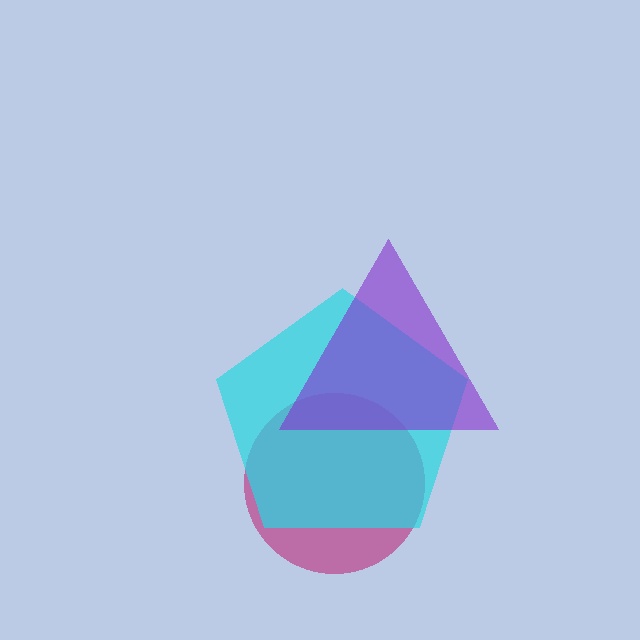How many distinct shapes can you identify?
There are 3 distinct shapes: a magenta circle, a cyan pentagon, a purple triangle.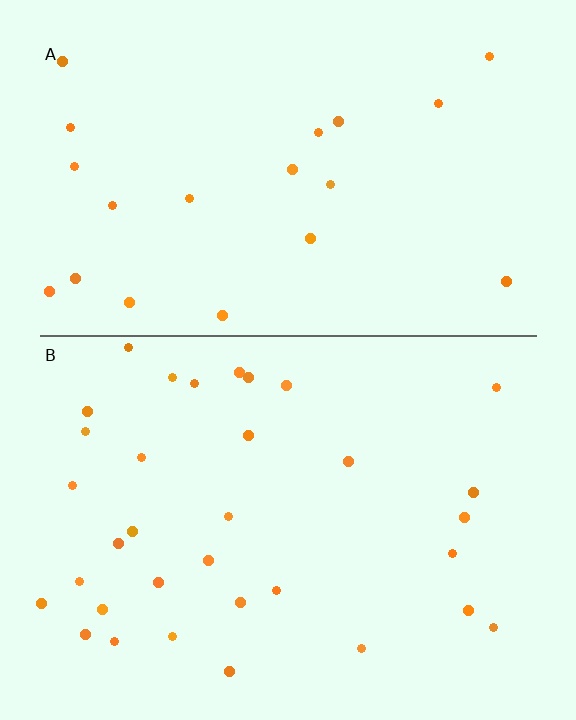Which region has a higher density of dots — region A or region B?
B (the bottom).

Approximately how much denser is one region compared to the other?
Approximately 1.7× — region B over region A.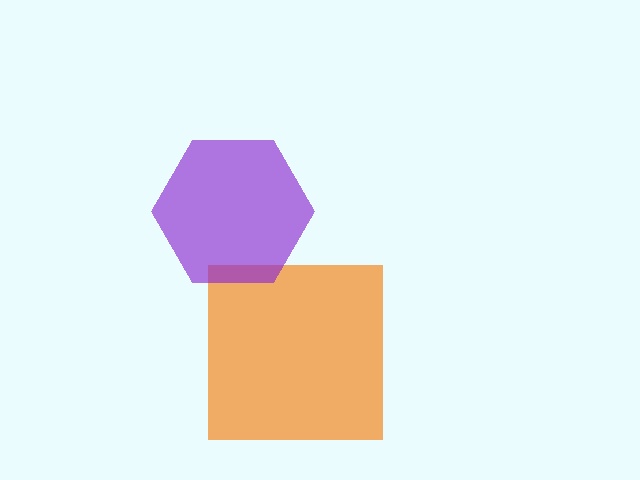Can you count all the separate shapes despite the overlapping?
Yes, there are 2 separate shapes.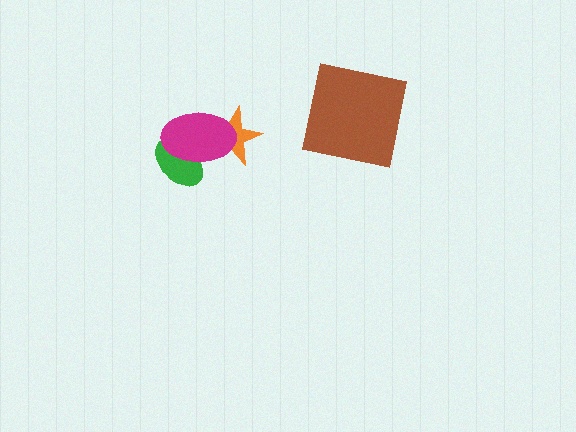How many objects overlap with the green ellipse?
1 object overlaps with the green ellipse.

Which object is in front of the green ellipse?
The magenta ellipse is in front of the green ellipse.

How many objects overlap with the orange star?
1 object overlaps with the orange star.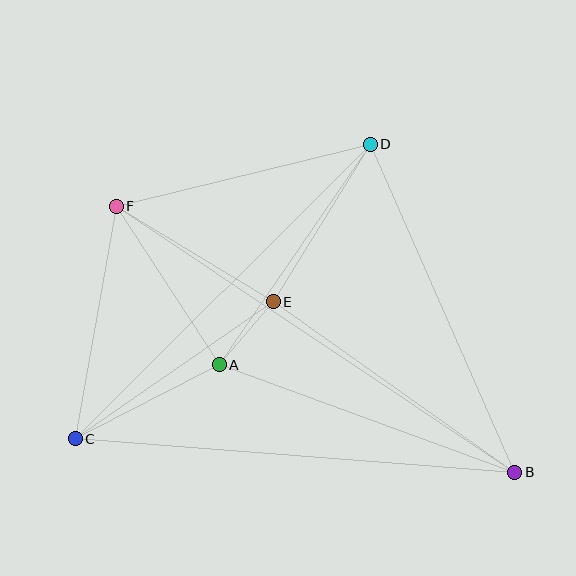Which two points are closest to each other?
Points A and E are closest to each other.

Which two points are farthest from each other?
Points B and F are farthest from each other.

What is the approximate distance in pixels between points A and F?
The distance between A and F is approximately 189 pixels.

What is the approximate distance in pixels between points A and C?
The distance between A and C is approximately 162 pixels.